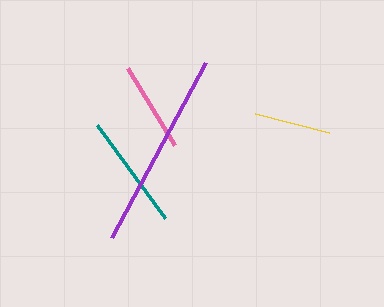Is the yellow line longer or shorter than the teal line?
The teal line is longer than the yellow line.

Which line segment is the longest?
The purple line is the longest at approximately 199 pixels.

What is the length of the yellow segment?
The yellow segment is approximately 77 pixels long.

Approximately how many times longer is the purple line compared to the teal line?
The purple line is approximately 1.7 times the length of the teal line.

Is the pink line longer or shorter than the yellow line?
The pink line is longer than the yellow line.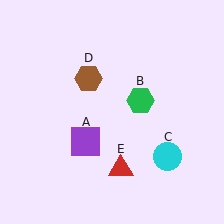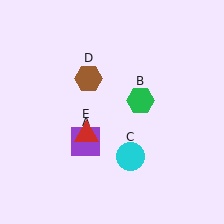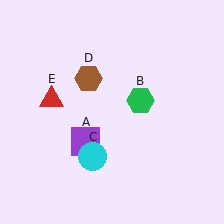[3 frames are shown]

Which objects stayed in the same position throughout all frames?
Purple square (object A) and green hexagon (object B) and brown hexagon (object D) remained stationary.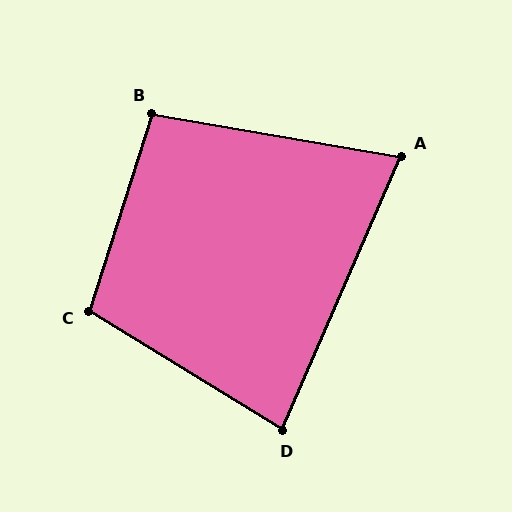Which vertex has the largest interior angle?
C, at approximately 104 degrees.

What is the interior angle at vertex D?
Approximately 82 degrees (acute).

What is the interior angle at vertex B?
Approximately 98 degrees (obtuse).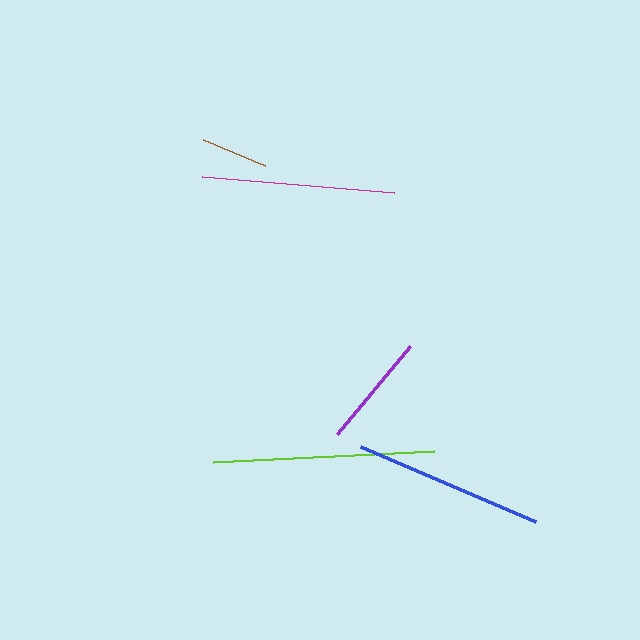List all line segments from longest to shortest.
From longest to shortest: lime, magenta, blue, purple, brown.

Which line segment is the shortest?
The brown line is the shortest at approximately 67 pixels.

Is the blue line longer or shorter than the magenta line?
The magenta line is longer than the blue line.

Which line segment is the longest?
The lime line is the longest at approximately 221 pixels.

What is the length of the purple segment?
The purple segment is approximately 115 pixels long.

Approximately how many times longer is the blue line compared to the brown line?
The blue line is approximately 2.8 times the length of the brown line.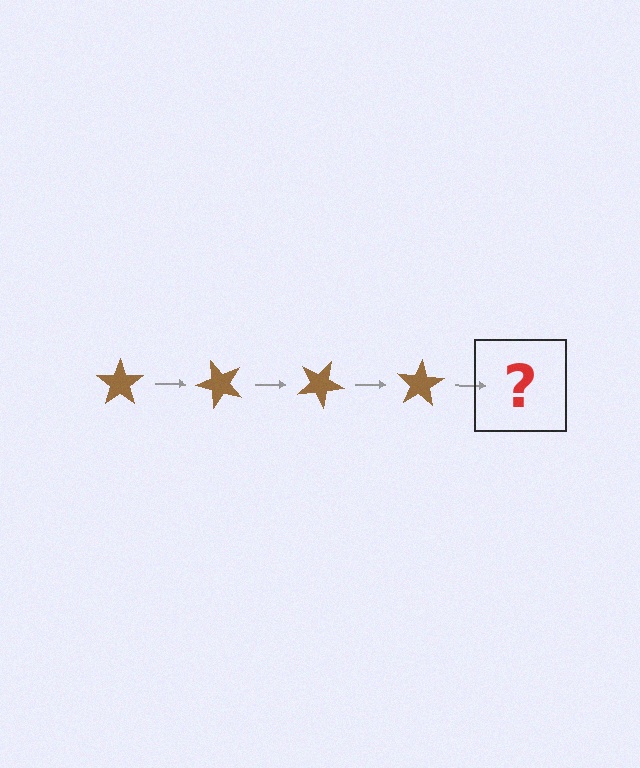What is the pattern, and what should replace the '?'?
The pattern is that the star rotates 50 degrees each step. The '?' should be a brown star rotated 200 degrees.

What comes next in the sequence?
The next element should be a brown star rotated 200 degrees.